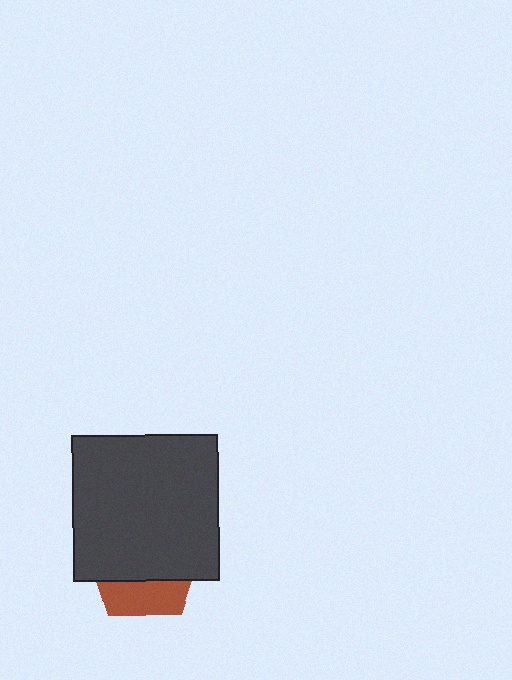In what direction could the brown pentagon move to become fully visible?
The brown pentagon could move down. That would shift it out from behind the dark gray square entirely.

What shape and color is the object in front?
The object in front is a dark gray square.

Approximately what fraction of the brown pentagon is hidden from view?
Roughly 69% of the brown pentagon is hidden behind the dark gray square.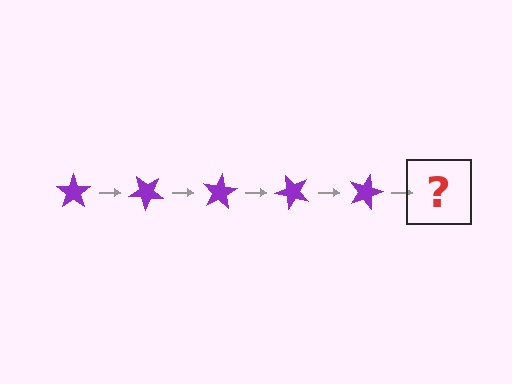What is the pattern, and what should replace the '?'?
The pattern is that the star rotates 40 degrees each step. The '?' should be a purple star rotated 200 degrees.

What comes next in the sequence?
The next element should be a purple star rotated 200 degrees.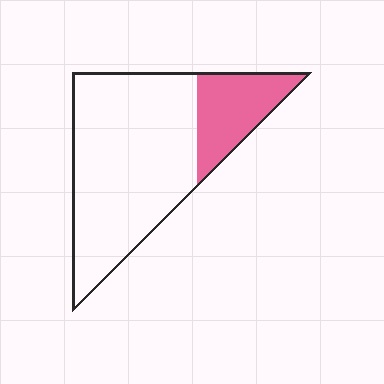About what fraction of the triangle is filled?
About one quarter (1/4).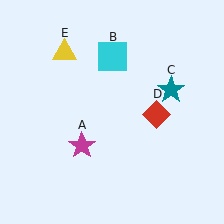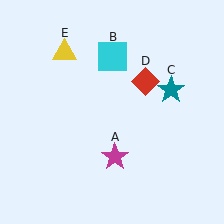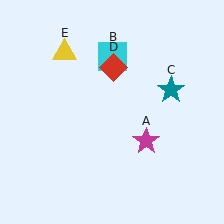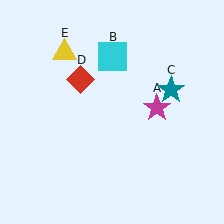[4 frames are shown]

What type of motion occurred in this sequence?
The magenta star (object A), red diamond (object D) rotated counterclockwise around the center of the scene.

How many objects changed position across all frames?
2 objects changed position: magenta star (object A), red diamond (object D).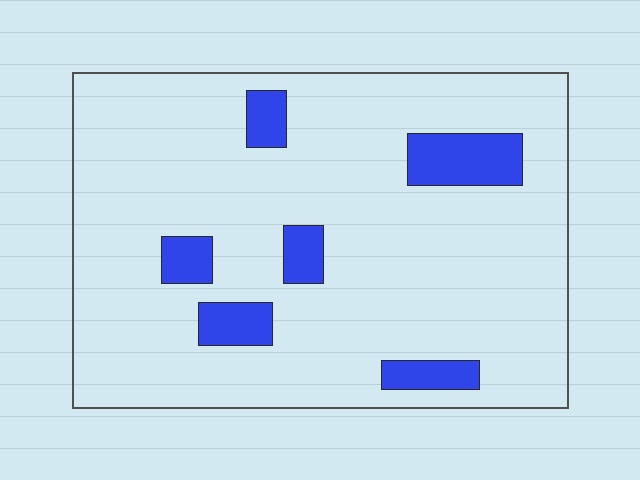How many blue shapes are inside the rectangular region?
6.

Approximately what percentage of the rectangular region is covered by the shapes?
Approximately 10%.